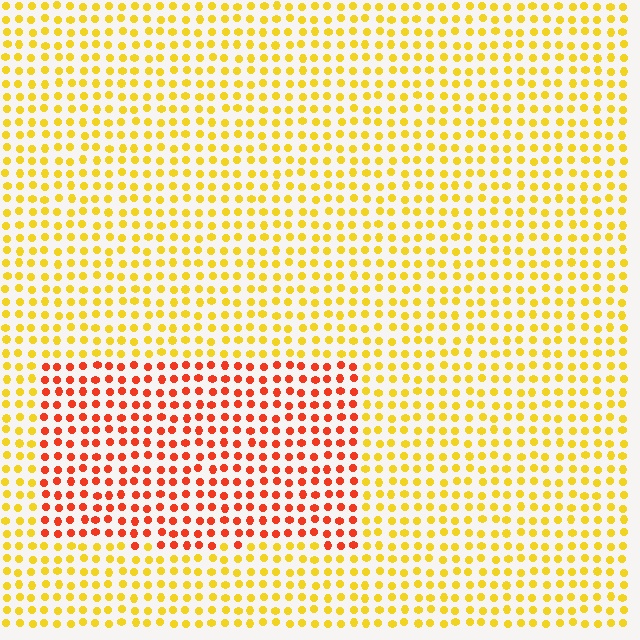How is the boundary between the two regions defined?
The boundary is defined purely by a slight shift in hue (about 44 degrees). Spacing, size, and orientation are identical on both sides.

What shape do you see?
I see a rectangle.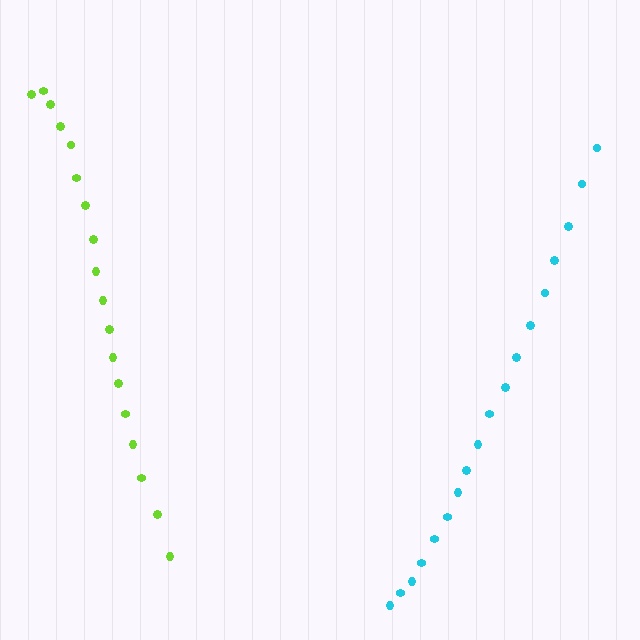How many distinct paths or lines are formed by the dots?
There are 2 distinct paths.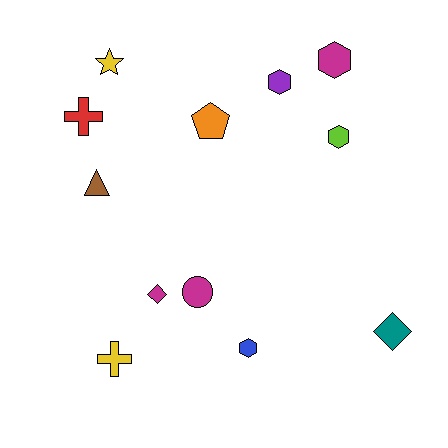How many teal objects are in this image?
There is 1 teal object.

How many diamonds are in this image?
There are 2 diamonds.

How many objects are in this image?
There are 12 objects.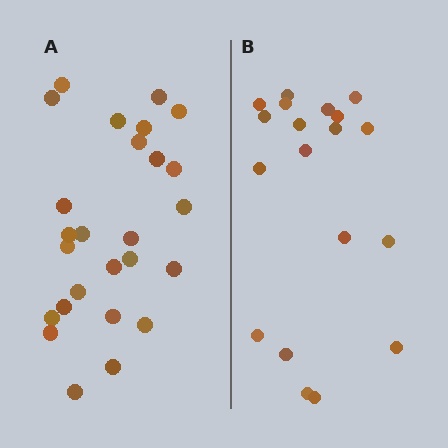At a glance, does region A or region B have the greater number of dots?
Region A (the left region) has more dots.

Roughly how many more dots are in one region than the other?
Region A has roughly 8 or so more dots than region B.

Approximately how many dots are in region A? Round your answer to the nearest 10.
About 30 dots. (The exact count is 26, which rounds to 30.)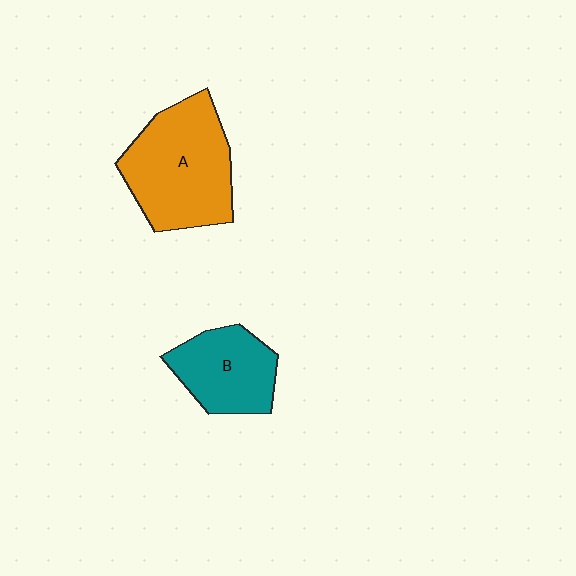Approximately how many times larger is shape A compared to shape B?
Approximately 1.6 times.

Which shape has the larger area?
Shape A (orange).